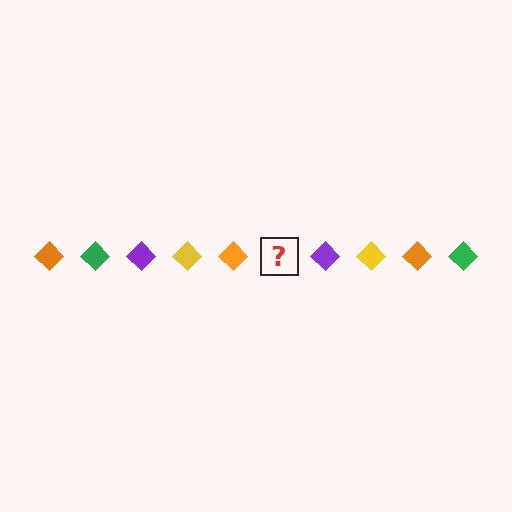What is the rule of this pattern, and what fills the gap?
The rule is that the pattern cycles through orange, green, purple, yellow diamonds. The gap should be filled with a green diamond.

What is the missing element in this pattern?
The missing element is a green diamond.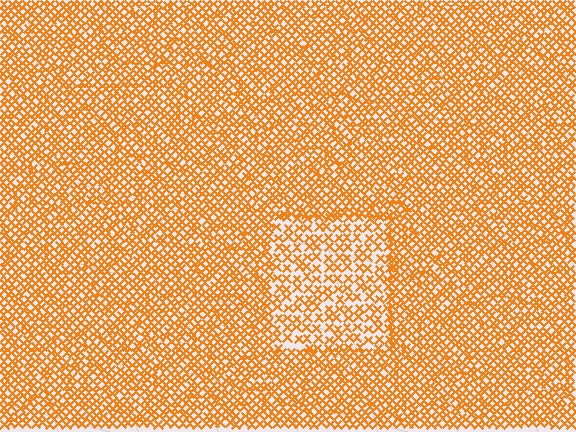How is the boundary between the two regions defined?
The boundary is defined by a change in element density (approximately 1.7x ratio). All elements are the same color, size, and shape.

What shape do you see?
I see a rectangle.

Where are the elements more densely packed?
The elements are more densely packed outside the rectangle boundary.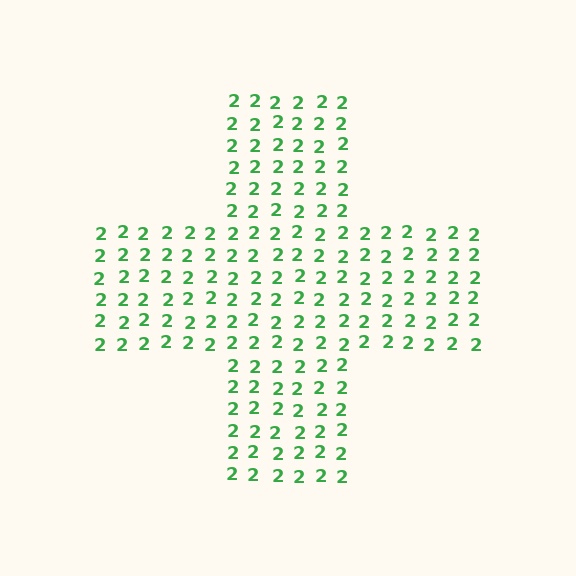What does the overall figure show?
The overall figure shows a cross.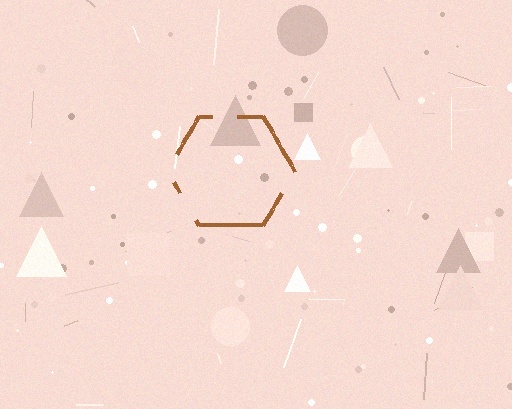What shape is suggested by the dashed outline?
The dashed outline suggests a hexagon.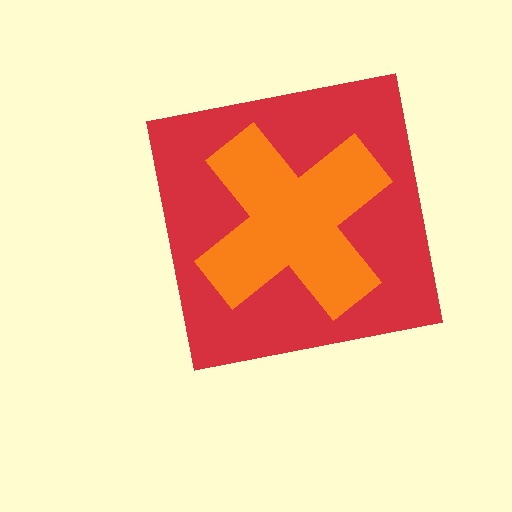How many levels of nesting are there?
2.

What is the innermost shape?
The orange cross.